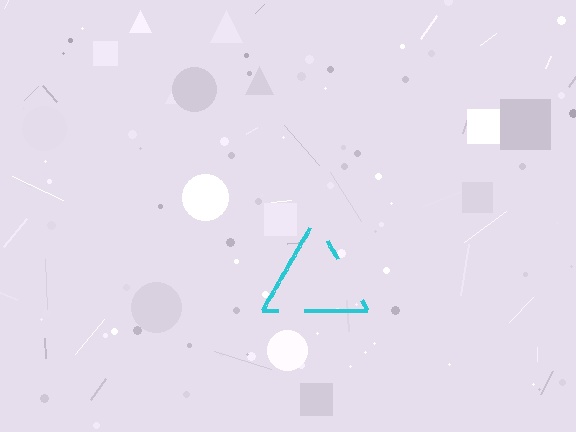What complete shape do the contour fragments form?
The contour fragments form a triangle.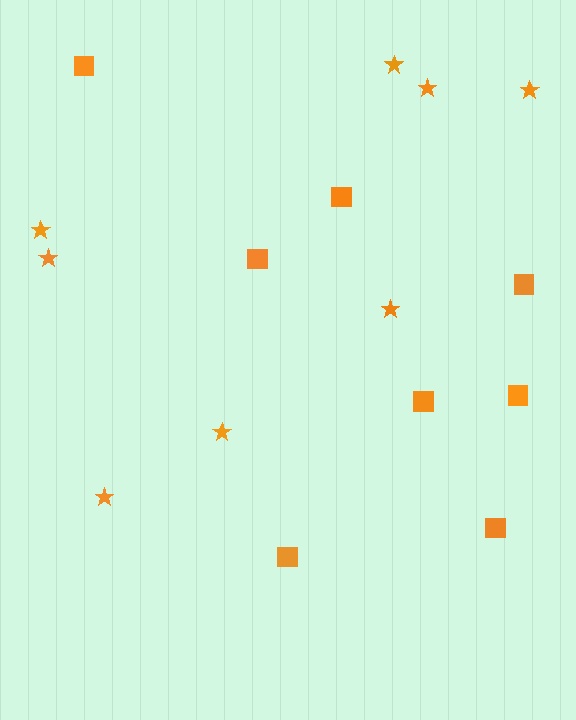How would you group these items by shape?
There are 2 groups: one group of squares (8) and one group of stars (8).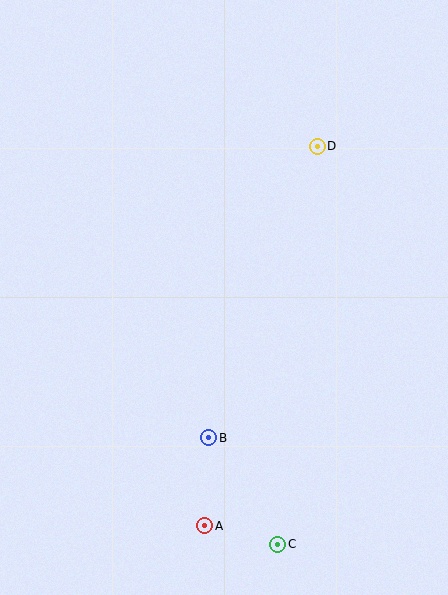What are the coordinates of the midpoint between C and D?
The midpoint between C and D is at (298, 345).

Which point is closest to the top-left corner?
Point D is closest to the top-left corner.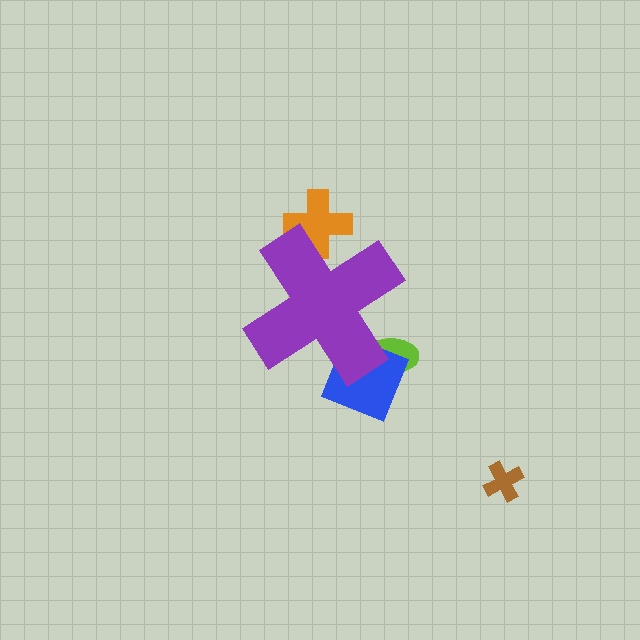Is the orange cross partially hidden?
Yes, the orange cross is partially hidden behind the purple cross.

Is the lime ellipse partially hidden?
Yes, the lime ellipse is partially hidden behind the purple cross.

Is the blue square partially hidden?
Yes, the blue square is partially hidden behind the purple cross.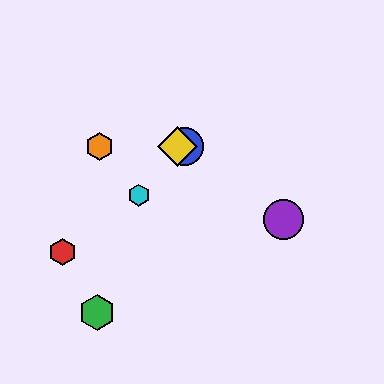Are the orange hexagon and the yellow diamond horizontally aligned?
Yes, both are at y≈146.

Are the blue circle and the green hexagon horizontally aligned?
No, the blue circle is at y≈146 and the green hexagon is at y≈313.